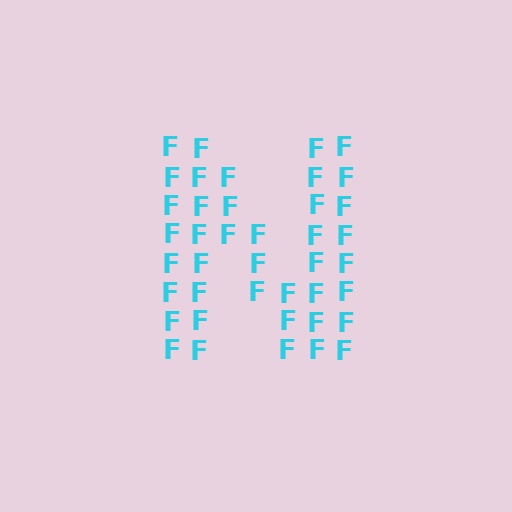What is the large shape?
The large shape is the letter N.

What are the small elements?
The small elements are letter F's.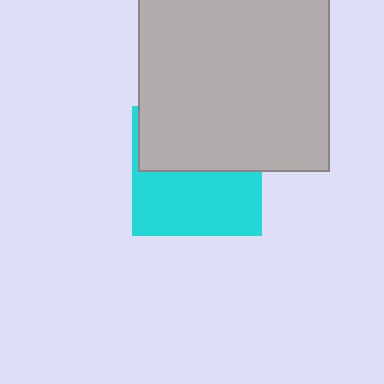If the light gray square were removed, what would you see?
You would see the complete cyan square.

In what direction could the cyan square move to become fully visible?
The cyan square could move down. That would shift it out from behind the light gray square entirely.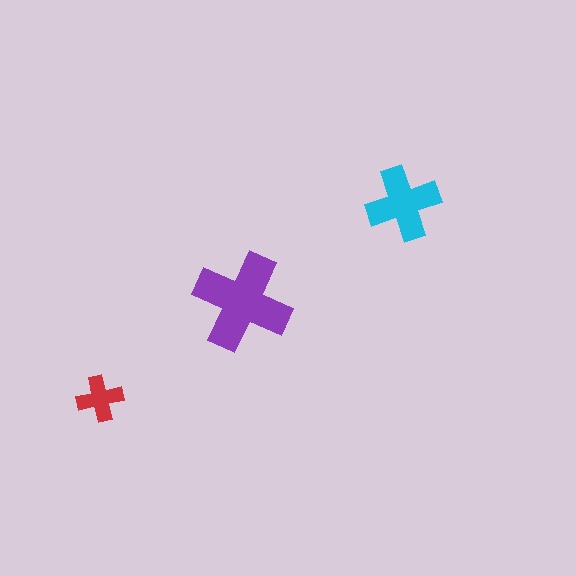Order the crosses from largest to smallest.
the purple one, the cyan one, the red one.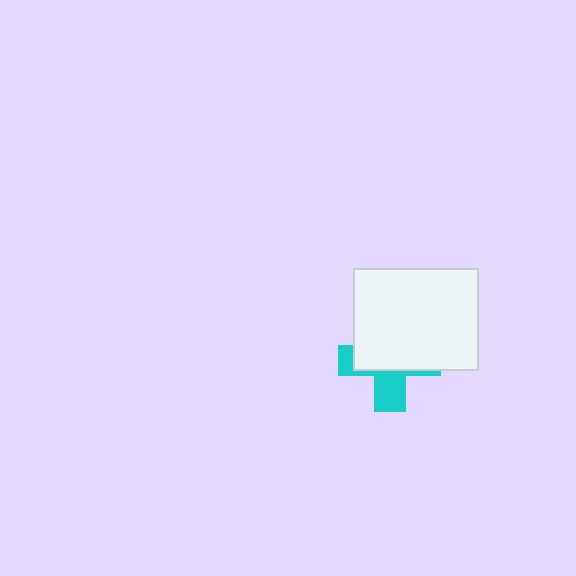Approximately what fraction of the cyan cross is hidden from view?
Roughly 63% of the cyan cross is hidden behind the white rectangle.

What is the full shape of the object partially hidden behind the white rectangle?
The partially hidden object is a cyan cross.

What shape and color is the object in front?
The object in front is a white rectangle.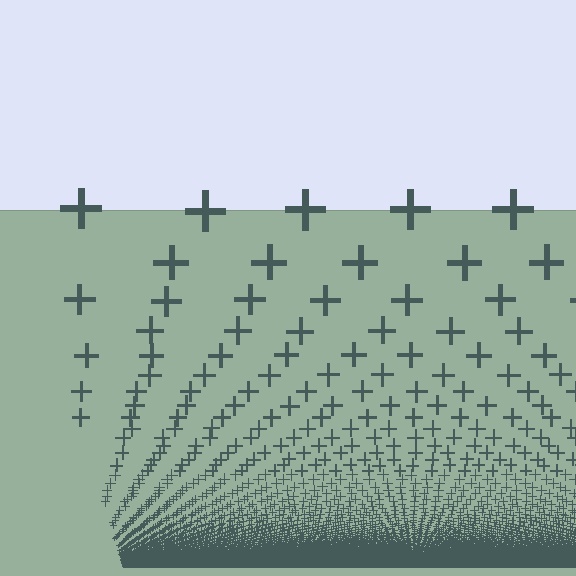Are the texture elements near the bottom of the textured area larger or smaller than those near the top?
Smaller. The gradient is inverted — elements near the bottom are smaller and denser.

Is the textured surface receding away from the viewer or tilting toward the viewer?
The surface appears to tilt toward the viewer. Texture elements get larger and sparser toward the top.